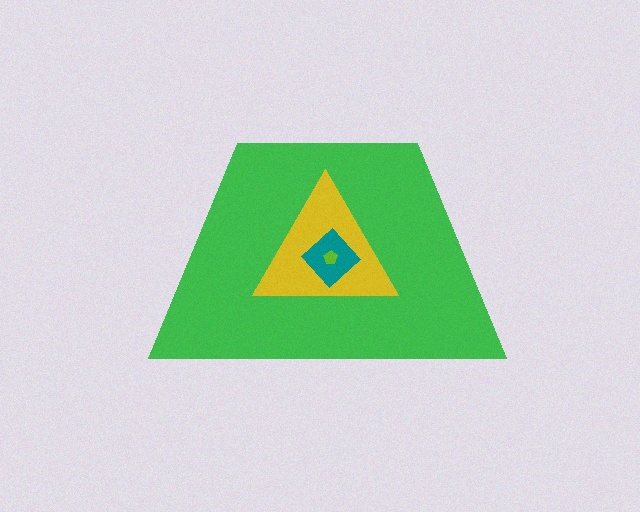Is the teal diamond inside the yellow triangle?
Yes.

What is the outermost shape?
The green trapezoid.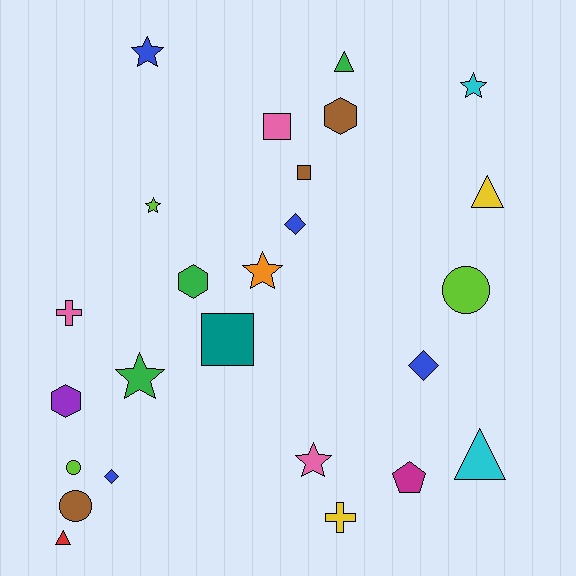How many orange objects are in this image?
There is 1 orange object.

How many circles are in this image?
There are 3 circles.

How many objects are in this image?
There are 25 objects.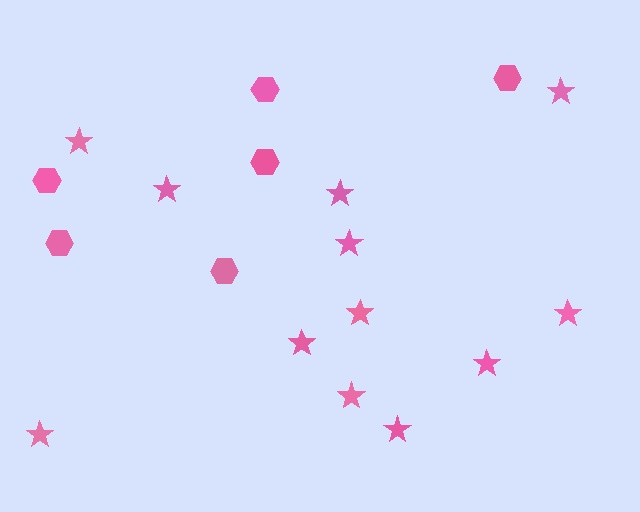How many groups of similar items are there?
There are 2 groups: one group of hexagons (6) and one group of stars (12).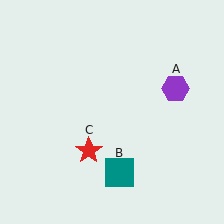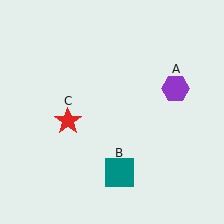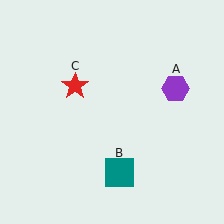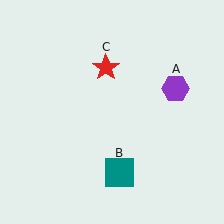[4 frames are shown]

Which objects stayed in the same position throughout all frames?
Purple hexagon (object A) and teal square (object B) remained stationary.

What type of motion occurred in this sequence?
The red star (object C) rotated clockwise around the center of the scene.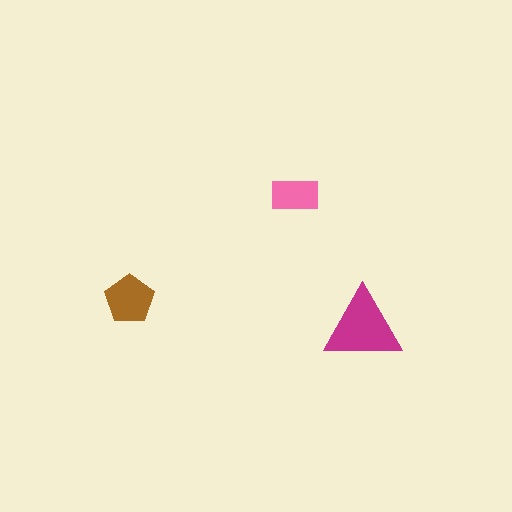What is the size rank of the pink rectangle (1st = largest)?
3rd.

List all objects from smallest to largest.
The pink rectangle, the brown pentagon, the magenta triangle.